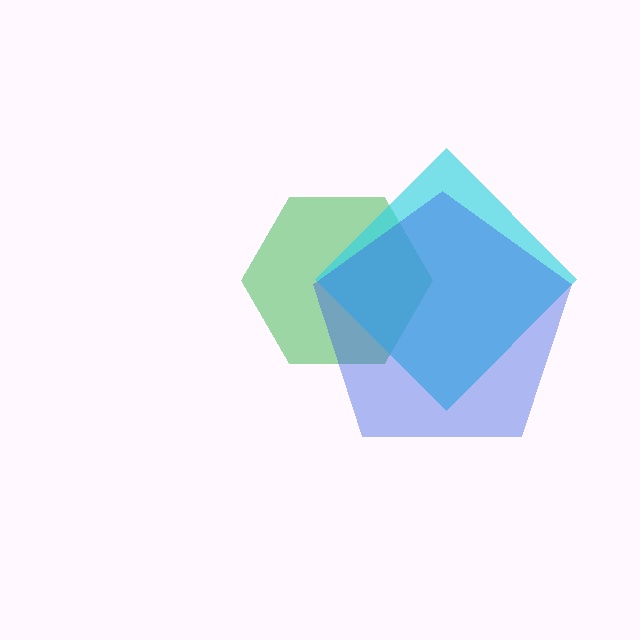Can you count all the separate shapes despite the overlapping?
Yes, there are 3 separate shapes.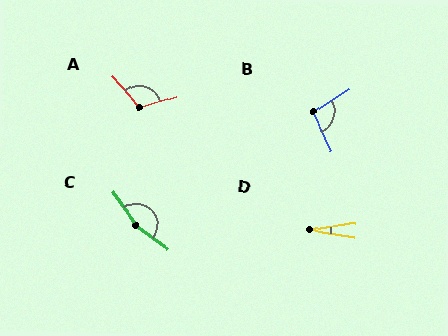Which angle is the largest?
C, at approximately 161 degrees.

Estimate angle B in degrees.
Approximately 98 degrees.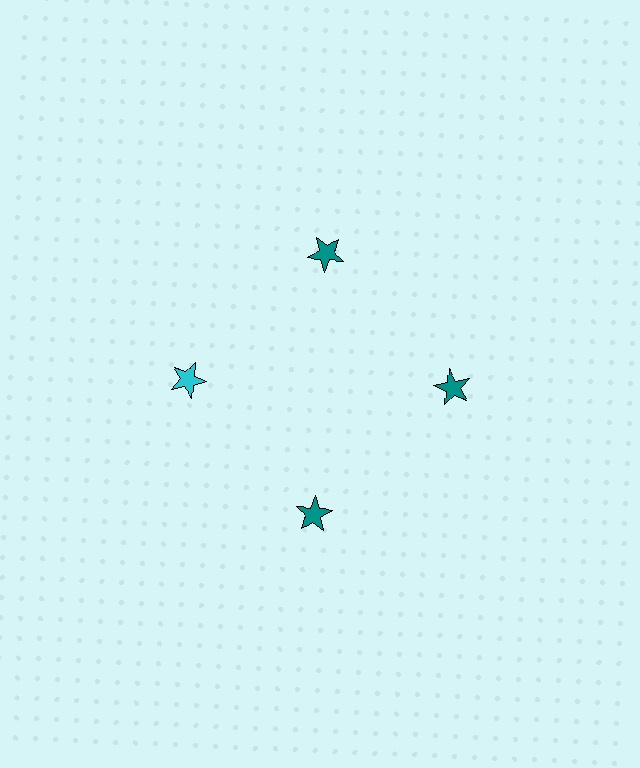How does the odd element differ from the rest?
It has a different color: cyan instead of teal.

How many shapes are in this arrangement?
There are 4 shapes arranged in a ring pattern.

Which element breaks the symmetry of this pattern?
The cyan star at roughly the 9 o'clock position breaks the symmetry. All other shapes are teal stars.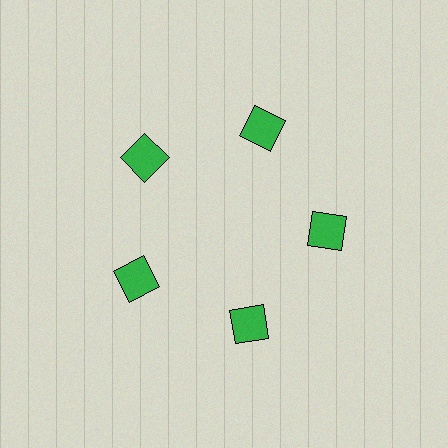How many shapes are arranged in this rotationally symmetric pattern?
There are 5 shapes, arranged in 5 groups of 1.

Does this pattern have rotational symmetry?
Yes, this pattern has 5-fold rotational symmetry. It looks the same after rotating 72 degrees around the center.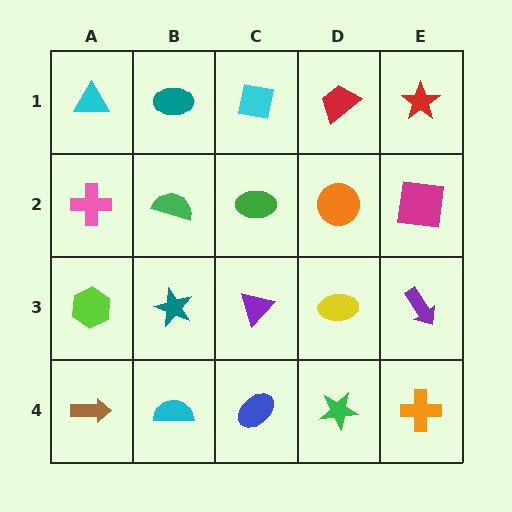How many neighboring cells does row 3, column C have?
4.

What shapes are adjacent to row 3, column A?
A pink cross (row 2, column A), a brown arrow (row 4, column A), a teal star (row 3, column B).